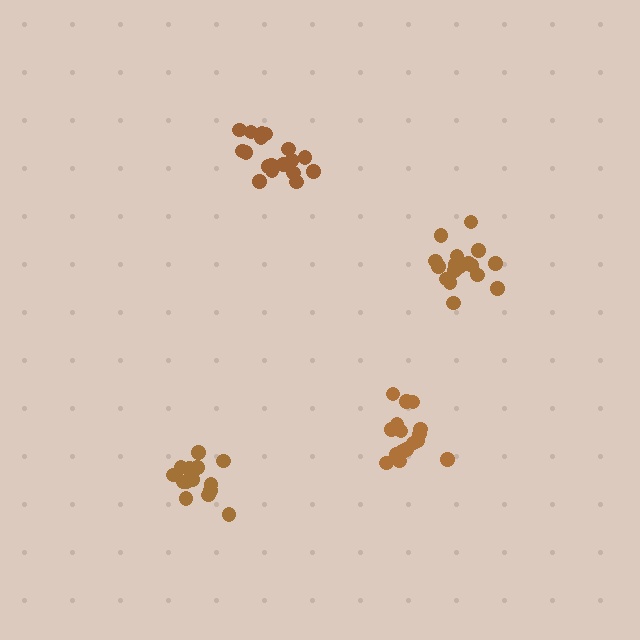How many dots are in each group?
Group 1: 17 dots, Group 2: 17 dots, Group 3: 18 dots, Group 4: 15 dots (67 total).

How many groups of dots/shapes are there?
There are 4 groups.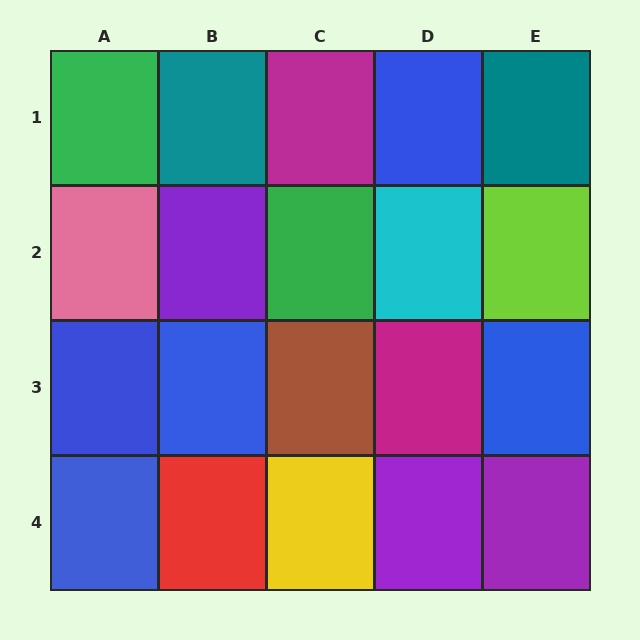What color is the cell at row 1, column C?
Magenta.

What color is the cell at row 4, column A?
Blue.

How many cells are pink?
1 cell is pink.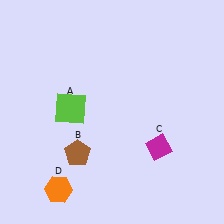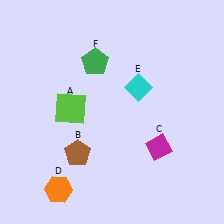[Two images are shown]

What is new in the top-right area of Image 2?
A cyan diamond (E) was added in the top-right area of Image 2.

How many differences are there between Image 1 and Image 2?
There are 2 differences between the two images.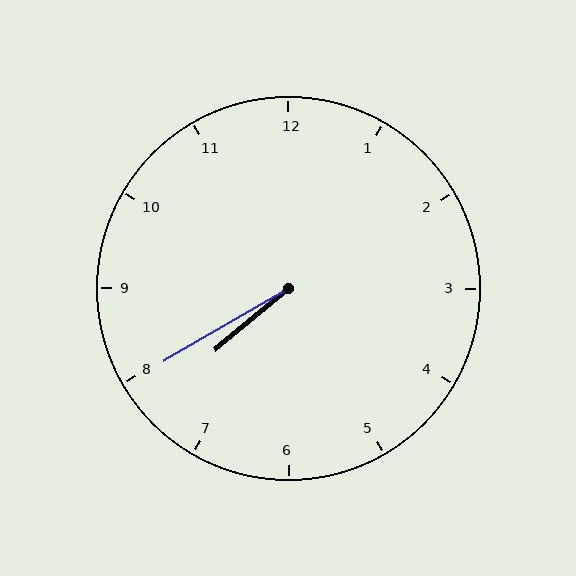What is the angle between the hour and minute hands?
Approximately 10 degrees.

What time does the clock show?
7:40.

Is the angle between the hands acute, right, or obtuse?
It is acute.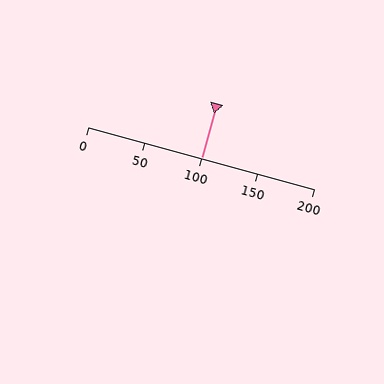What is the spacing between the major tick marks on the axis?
The major ticks are spaced 50 apart.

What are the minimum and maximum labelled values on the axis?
The axis runs from 0 to 200.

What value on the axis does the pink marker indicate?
The marker indicates approximately 100.